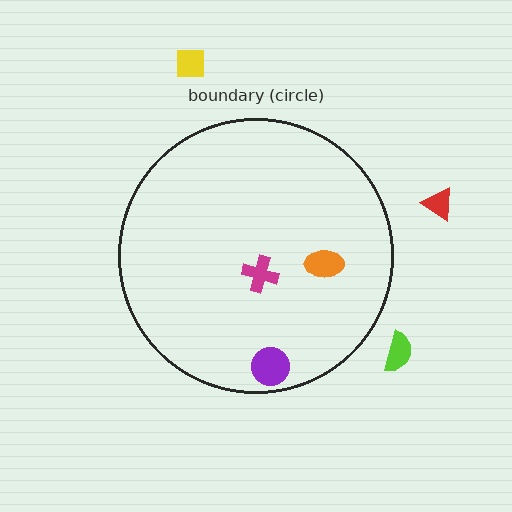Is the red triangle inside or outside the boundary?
Outside.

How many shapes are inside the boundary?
3 inside, 3 outside.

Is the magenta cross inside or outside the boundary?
Inside.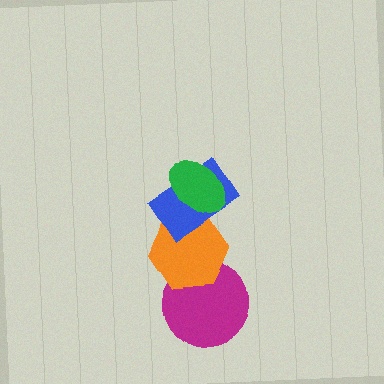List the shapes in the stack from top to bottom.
From top to bottom: the green ellipse, the blue rectangle, the orange hexagon, the magenta circle.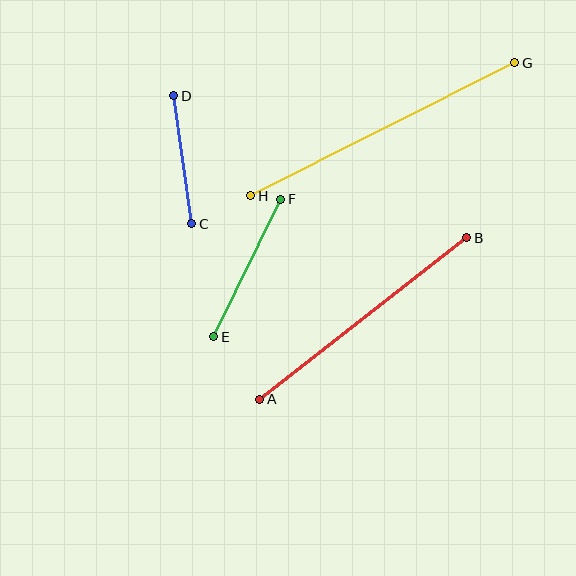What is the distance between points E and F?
The distance is approximately 152 pixels.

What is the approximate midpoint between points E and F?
The midpoint is at approximately (247, 268) pixels.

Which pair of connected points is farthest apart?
Points G and H are farthest apart.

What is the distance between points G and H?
The distance is approximately 296 pixels.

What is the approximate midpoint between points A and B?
The midpoint is at approximately (363, 318) pixels.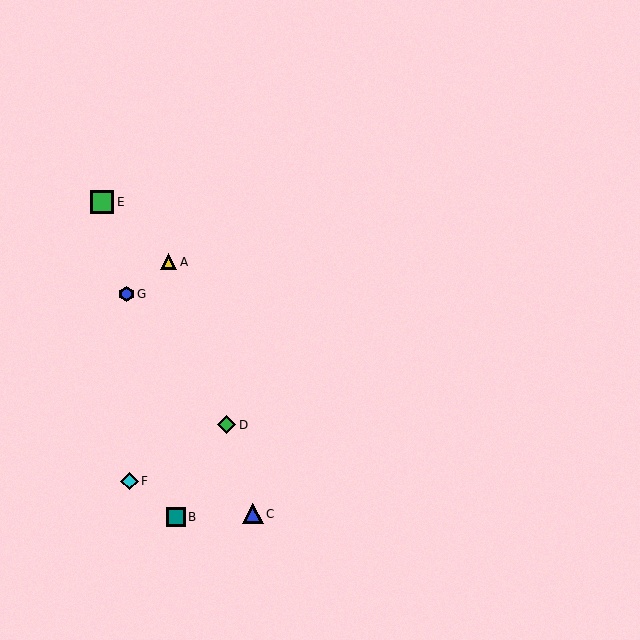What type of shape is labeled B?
Shape B is a teal square.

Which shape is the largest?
The green square (labeled E) is the largest.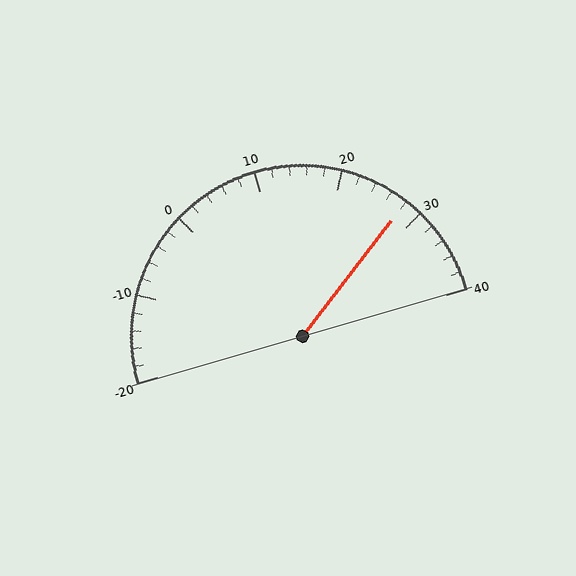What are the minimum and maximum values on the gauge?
The gauge ranges from -20 to 40.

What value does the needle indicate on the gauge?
The needle indicates approximately 28.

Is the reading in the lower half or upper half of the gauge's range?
The reading is in the upper half of the range (-20 to 40).